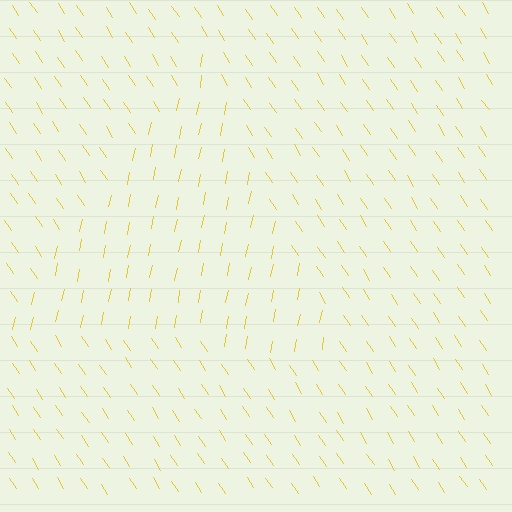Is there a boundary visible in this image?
Yes, there is a texture boundary formed by a change in line orientation.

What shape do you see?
I see a triangle.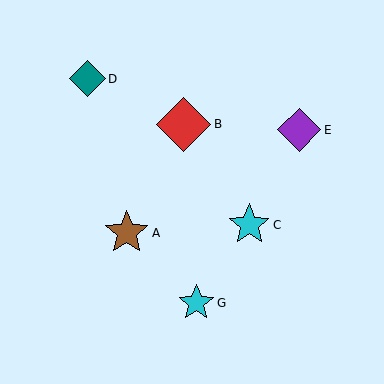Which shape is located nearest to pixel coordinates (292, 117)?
The purple diamond (labeled E) at (299, 130) is nearest to that location.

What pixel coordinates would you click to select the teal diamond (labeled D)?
Click at (87, 79) to select the teal diamond D.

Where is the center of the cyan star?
The center of the cyan star is at (249, 225).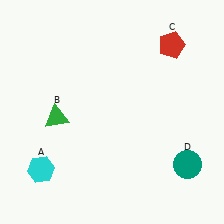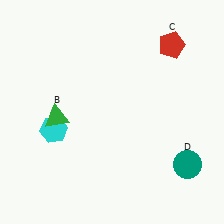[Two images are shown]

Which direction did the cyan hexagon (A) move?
The cyan hexagon (A) moved up.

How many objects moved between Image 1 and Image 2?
1 object moved between the two images.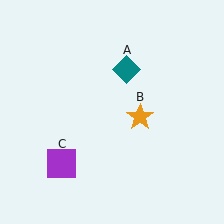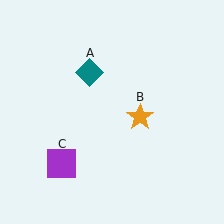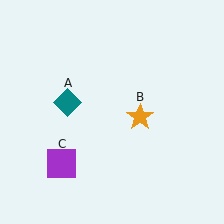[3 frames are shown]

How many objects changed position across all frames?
1 object changed position: teal diamond (object A).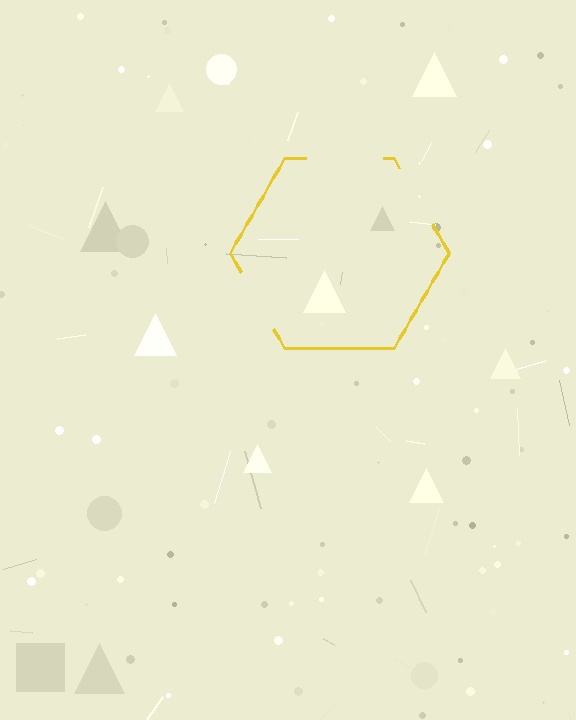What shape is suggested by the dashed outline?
The dashed outline suggests a hexagon.